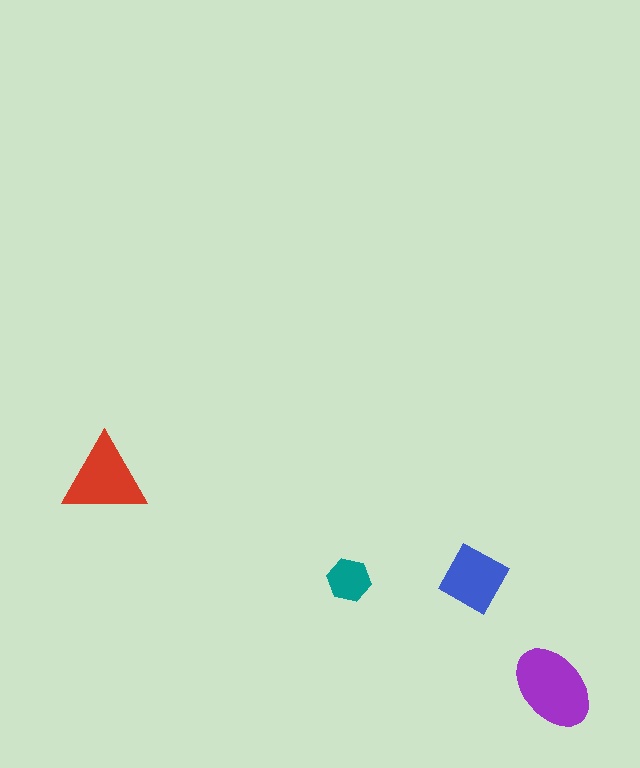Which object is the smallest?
The teal hexagon.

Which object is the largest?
The purple ellipse.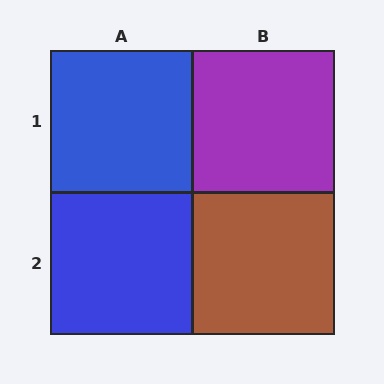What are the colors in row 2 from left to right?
Blue, brown.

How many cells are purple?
1 cell is purple.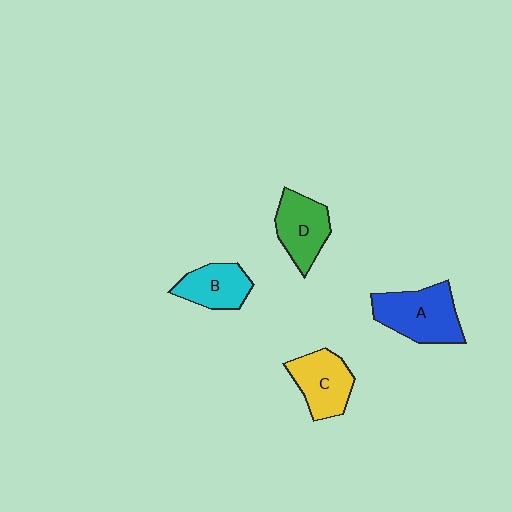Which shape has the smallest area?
Shape B (cyan).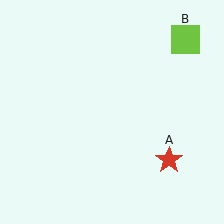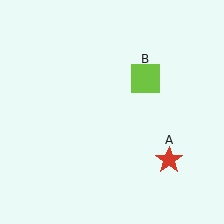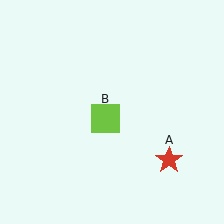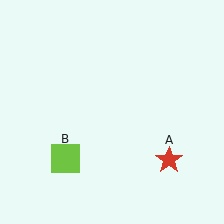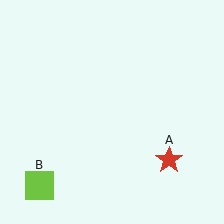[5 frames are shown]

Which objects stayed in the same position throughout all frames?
Red star (object A) remained stationary.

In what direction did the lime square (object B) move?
The lime square (object B) moved down and to the left.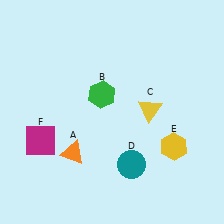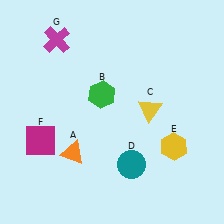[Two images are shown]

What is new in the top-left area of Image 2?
A magenta cross (G) was added in the top-left area of Image 2.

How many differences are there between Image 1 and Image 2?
There is 1 difference between the two images.